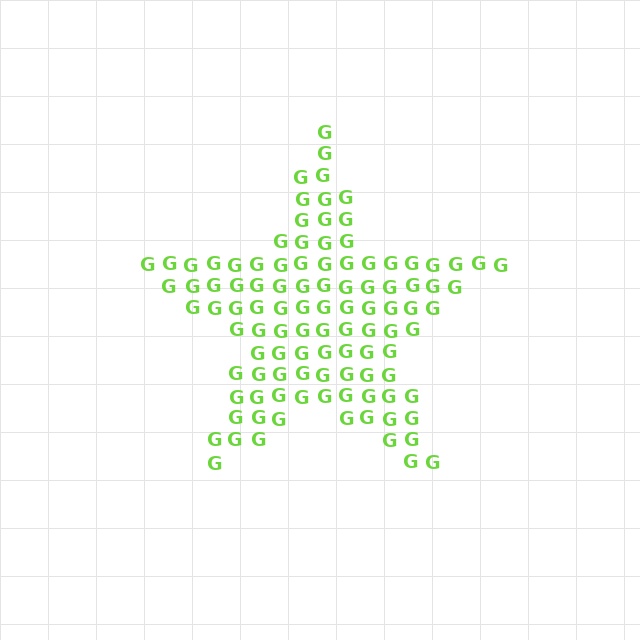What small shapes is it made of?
It is made of small letter G's.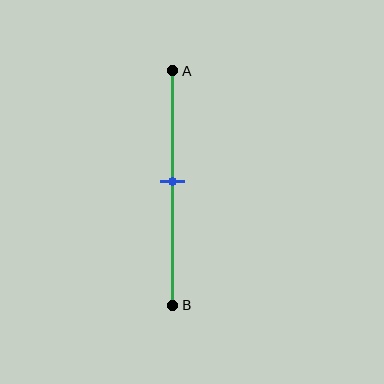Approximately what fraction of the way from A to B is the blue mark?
The blue mark is approximately 45% of the way from A to B.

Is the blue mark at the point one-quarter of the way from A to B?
No, the mark is at about 45% from A, not at the 25% one-quarter point.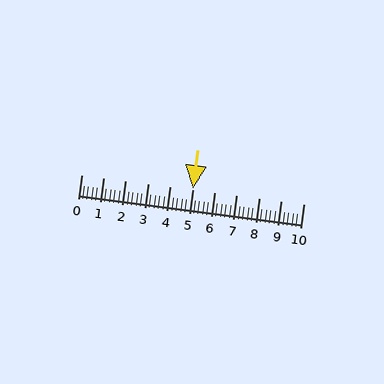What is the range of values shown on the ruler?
The ruler shows values from 0 to 10.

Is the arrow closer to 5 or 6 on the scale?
The arrow is closer to 5.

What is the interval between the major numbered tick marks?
The major tick marks are spaced 1 units apart.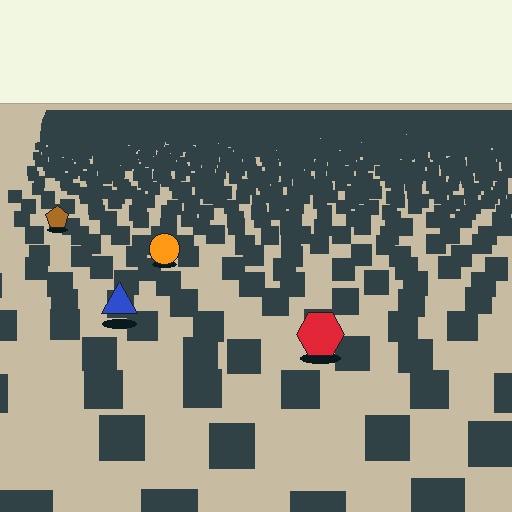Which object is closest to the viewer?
The red hexagon is closest. The texture marks near it are larger and more spread out.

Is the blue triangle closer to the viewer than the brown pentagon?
Yes. The blue triangle is closer — you can tell from the texture gradient: the ground texture is coarser near it.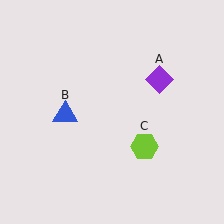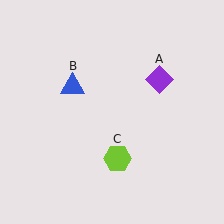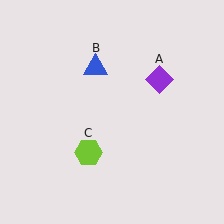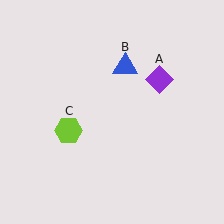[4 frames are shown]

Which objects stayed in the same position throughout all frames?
Purple diamond (object A) remained stationary.